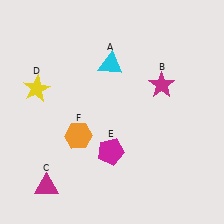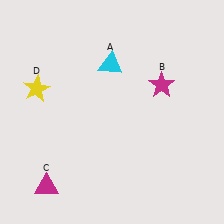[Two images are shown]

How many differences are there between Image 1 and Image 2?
There are 2 differences between the two images.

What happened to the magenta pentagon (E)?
The magenta pentagon (E) was removed in Image 2. It was in the bottom-left area of Image 1.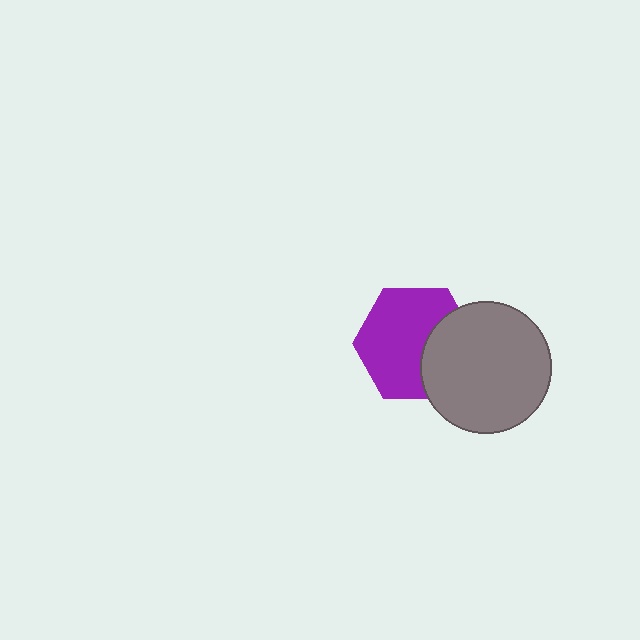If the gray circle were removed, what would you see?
You would see the complete purple hexagon.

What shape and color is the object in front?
The object in front is a gray circle.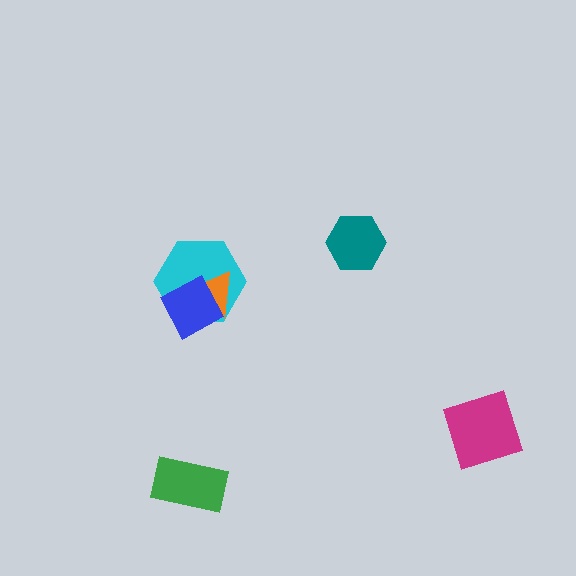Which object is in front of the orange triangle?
The blue diamond is in front of the orange triangle.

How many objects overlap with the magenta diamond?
0 objects overlap with the magenta diamond.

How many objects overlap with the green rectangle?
0 objects overlap with the green rectangle.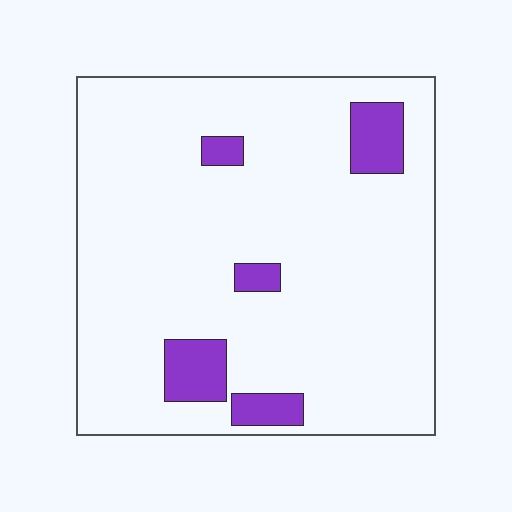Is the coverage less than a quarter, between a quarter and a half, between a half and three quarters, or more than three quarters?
Less than a quarter.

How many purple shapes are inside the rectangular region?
5.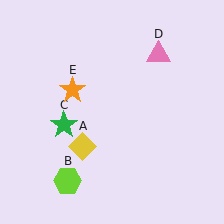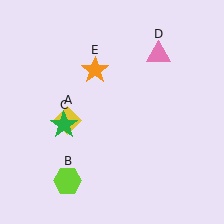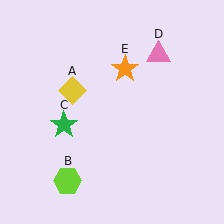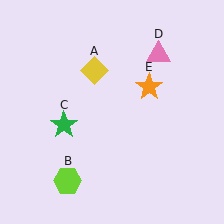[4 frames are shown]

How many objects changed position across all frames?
2 objects changed position: yellow diamond (object A), orange star (object E).